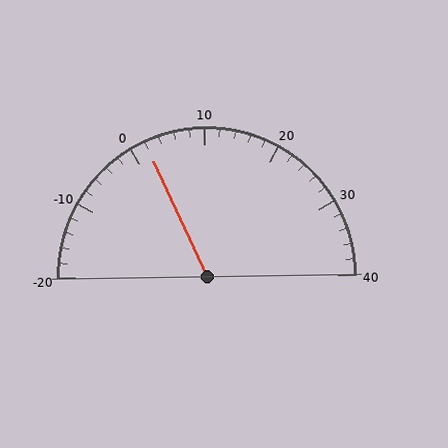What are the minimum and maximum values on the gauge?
The gauge ranges from -20 to 40.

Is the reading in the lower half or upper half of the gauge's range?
The reading is in the lower half of the range (-20 to 40).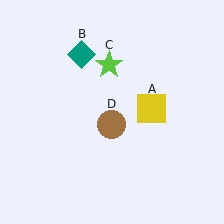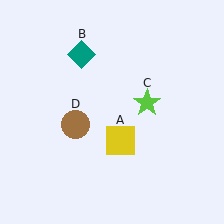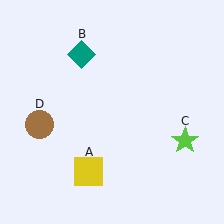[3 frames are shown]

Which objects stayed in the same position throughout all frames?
Teal diamond (object B) remained stationary.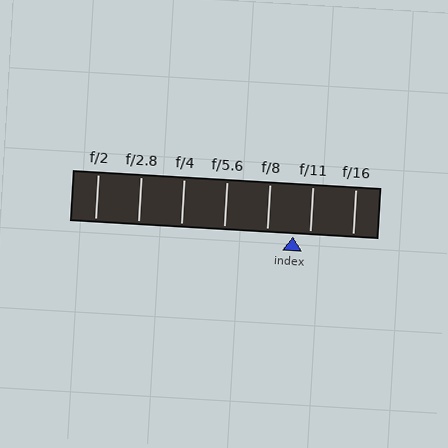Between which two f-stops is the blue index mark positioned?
The index mark is between f/8 and f/11.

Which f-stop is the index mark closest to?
The index mark is closest to f/11.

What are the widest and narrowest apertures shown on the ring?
The widest aperture shown is f/2 and the narrowest is f/16.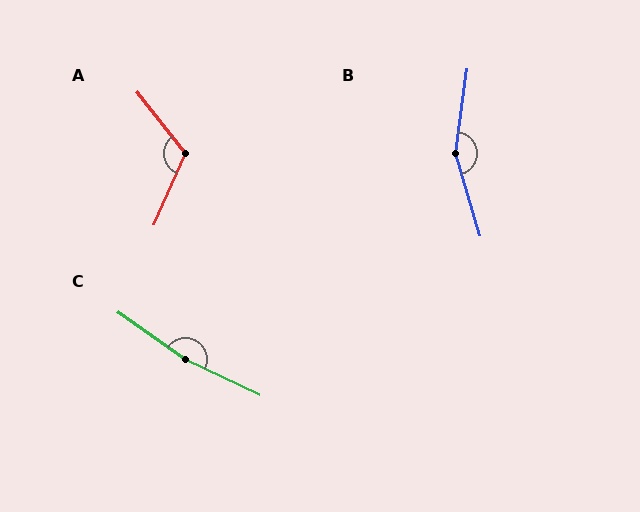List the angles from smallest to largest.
A (118°), B (156°), C (170°).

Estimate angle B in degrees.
Approximately 156 degrees.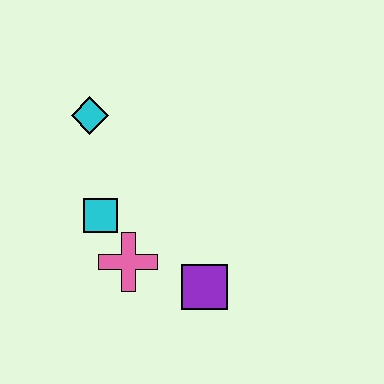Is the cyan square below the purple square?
No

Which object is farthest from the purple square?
The cyan diamond is farthest from the purple square.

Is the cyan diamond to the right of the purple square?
No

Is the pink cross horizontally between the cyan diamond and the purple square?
Yes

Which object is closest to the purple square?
The pink cross is closest to the purple square.